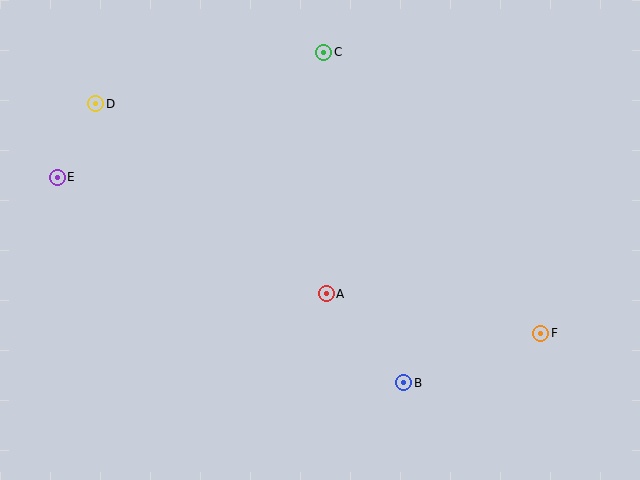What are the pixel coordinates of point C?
Point C is at (324, 52).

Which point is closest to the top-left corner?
Point D is closest to the top-left corner.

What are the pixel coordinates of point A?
Point A is at (326, 294).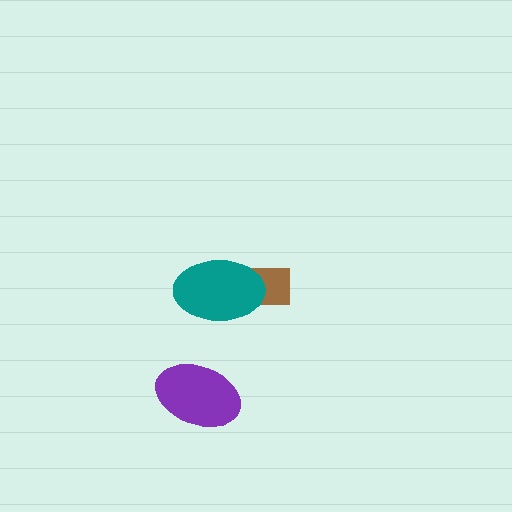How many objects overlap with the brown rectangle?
1 object overlaps with the brown rectangle.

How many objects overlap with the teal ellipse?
1 object overlaps with the teal ellipse.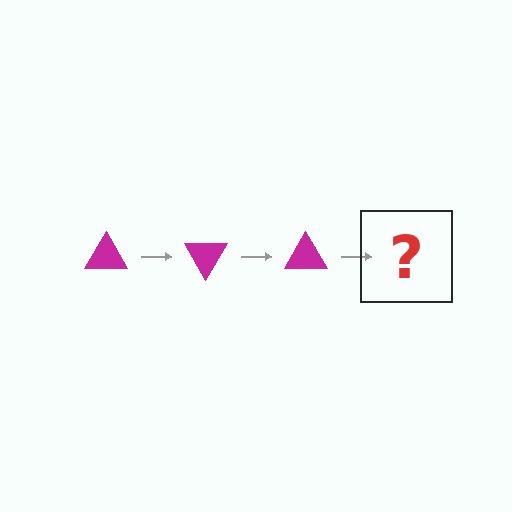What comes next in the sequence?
The next element should be a magenta triangle rotated 180 degrees.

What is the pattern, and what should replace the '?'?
The pattern is that the triangle rotates 60 degrees each step. The '?' should be a magenta triangle rotated 180 degrees.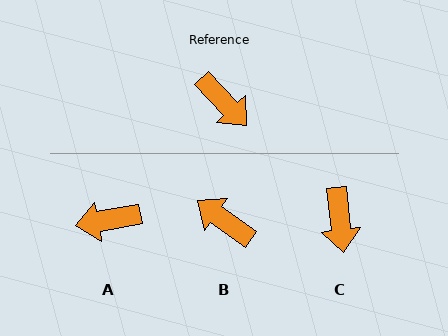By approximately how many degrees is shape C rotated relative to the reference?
Approximately 37 degrees clockwise.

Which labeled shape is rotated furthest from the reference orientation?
B, about 169 degrees away.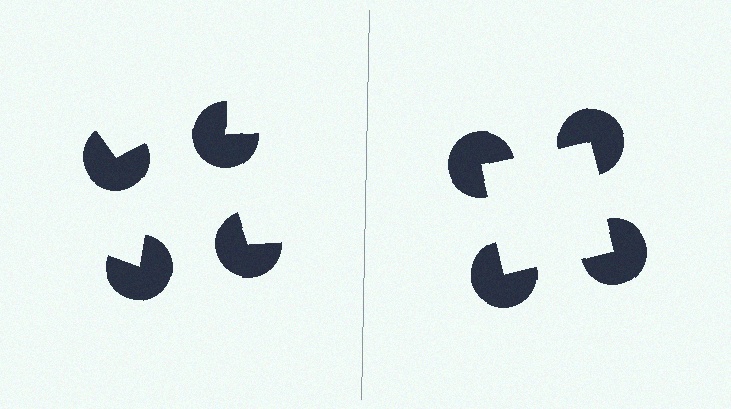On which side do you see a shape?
An illusory square appears on the right side. On the left side the wedge cuts are rotated, so no coherent shape forms.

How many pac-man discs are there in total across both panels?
8 — 4 on each side.